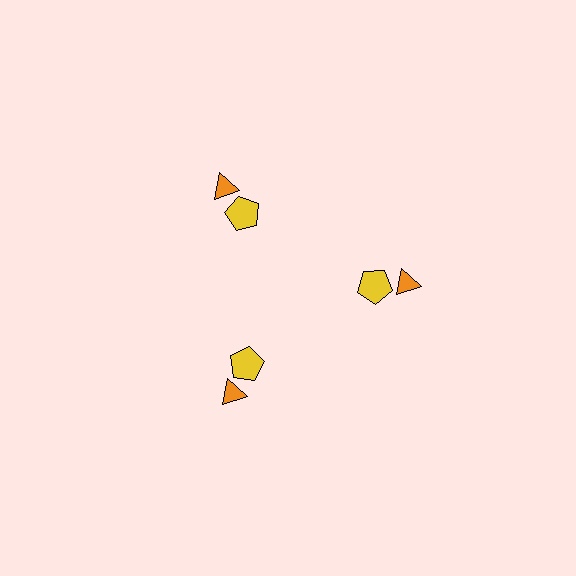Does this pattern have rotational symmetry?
Yes, this pattern has 3-fold rotational symmetry. It looks the same after rotating 120 degrees around the center.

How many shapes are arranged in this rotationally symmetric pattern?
There are 6 shapes, arranged in 3 groups of 2.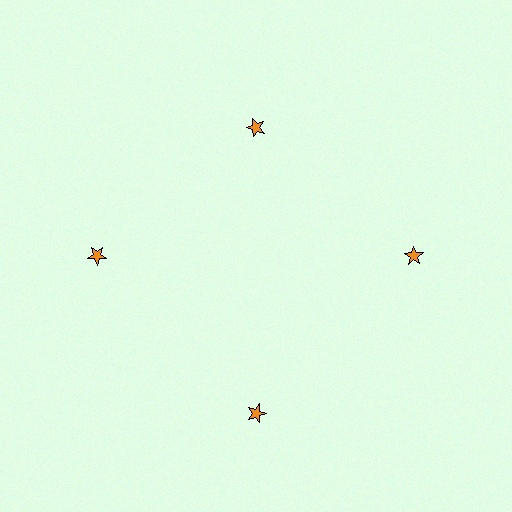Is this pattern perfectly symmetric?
No. The 4 orange stars are arranged in a ring, but one element near the 12 o'clock position is pulled inward toward the center, breaking the 4-fold rotational symmetry.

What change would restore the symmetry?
The symmetry would be restored by moving it outward, back onto the ring so that all 4 stars sit at equal angles and equal distance from the center.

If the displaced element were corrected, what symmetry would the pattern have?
It would have 4-fold rotational symmetry — the pattern would map onto itself every 90 degrees.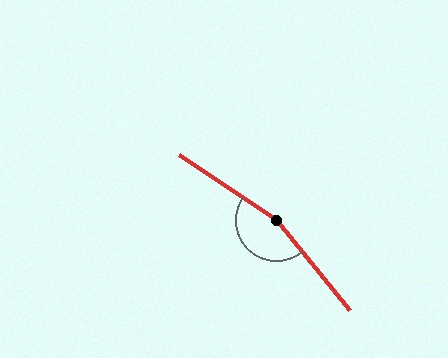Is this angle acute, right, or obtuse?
It is obtuse.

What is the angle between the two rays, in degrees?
Approximately 163 degrees.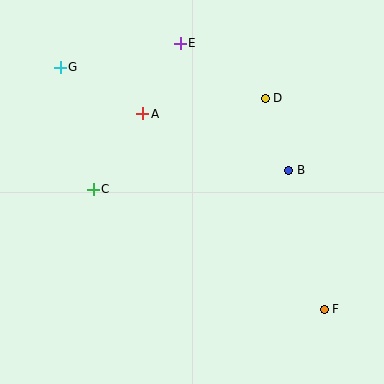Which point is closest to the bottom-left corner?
Point C is closest to the bottom-left corner.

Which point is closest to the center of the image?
Point A at (143, 114) is closest to the center.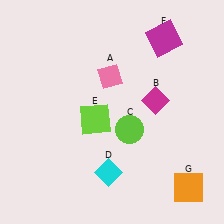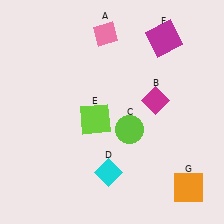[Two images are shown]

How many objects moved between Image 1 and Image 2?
1 object moved between the two images.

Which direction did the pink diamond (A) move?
The pink diamond (A) moved up.